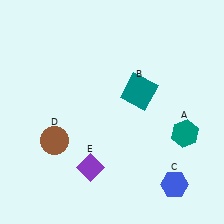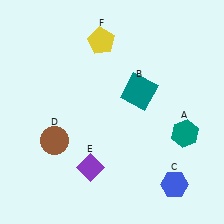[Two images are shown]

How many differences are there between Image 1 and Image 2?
There is 1 difference between the two images.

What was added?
A yellow pentagon (F) was added in Image 2.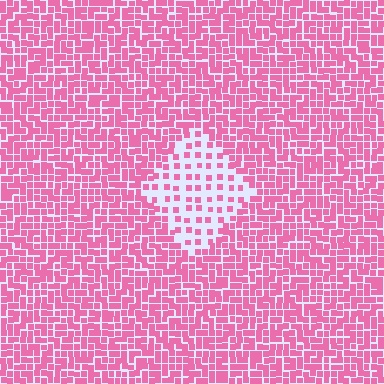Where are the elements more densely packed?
The elements are more densely packed outside the diamond boundary.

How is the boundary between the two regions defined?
The boundary is defined by a change in element density (approximately 2.5x ratio). All elements are the same color, size, and shape.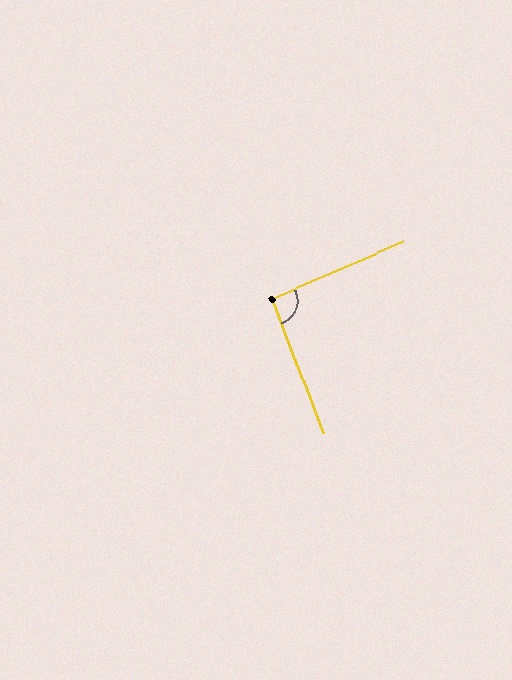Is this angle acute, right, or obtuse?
It is approximately a right angle.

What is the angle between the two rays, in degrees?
Approximately 93 degrees.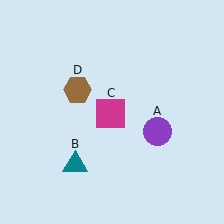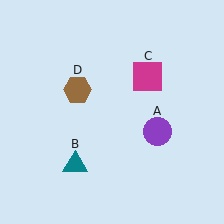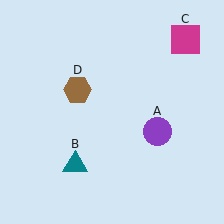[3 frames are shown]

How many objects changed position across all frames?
1 object changed position: magenta square (object C).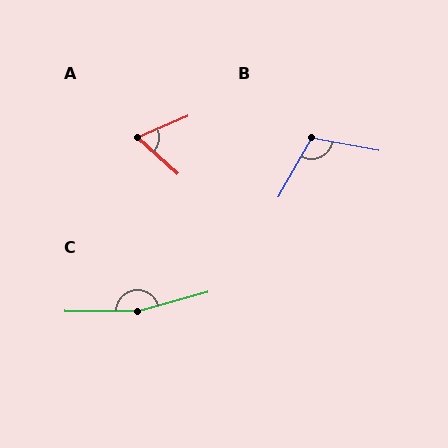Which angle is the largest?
C, at approximately 164 degrees.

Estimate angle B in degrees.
Approximately 109 degrees.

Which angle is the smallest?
A, at approximately 65 degrees.